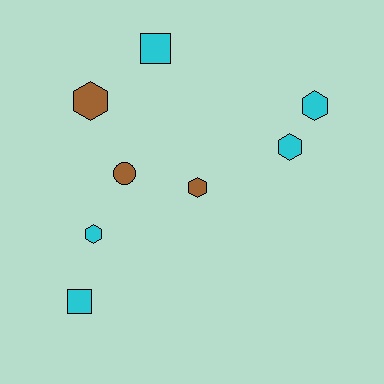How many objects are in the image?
There are 8 objects.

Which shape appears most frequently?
Hexagon, with 5 objects.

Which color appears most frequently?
Cyan, with 5 objects.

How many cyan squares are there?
There are 2 cyan squares.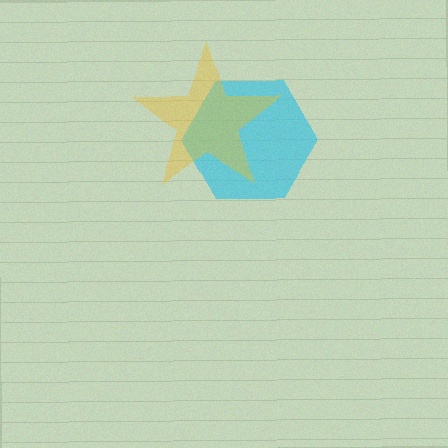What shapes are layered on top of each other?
The layered shapes are: a cyan hexagon, a yellow star.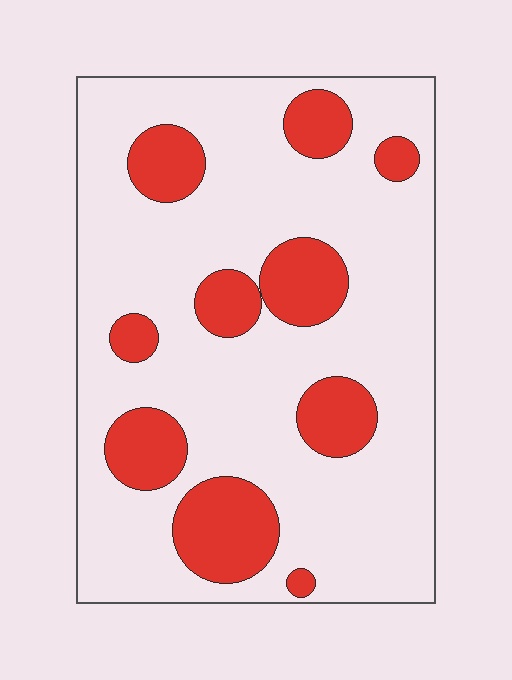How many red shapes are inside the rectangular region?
10.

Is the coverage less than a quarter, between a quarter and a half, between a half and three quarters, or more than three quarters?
Less than a quarter.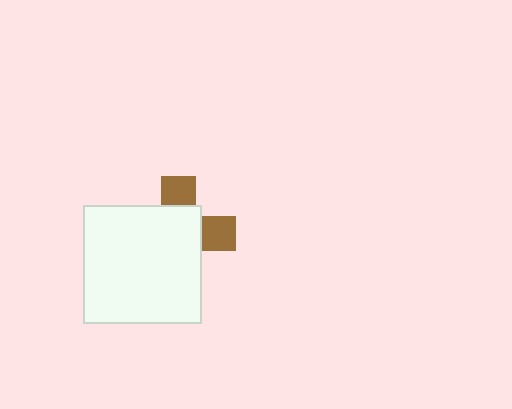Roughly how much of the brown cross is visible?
A small part of it is visible (roughly 33%).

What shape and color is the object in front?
The object in front is a white square.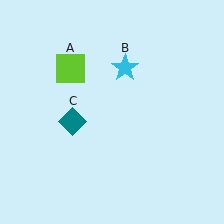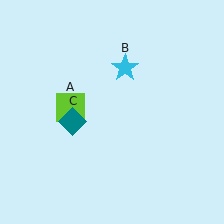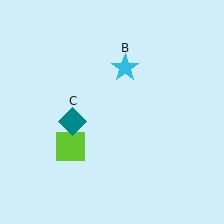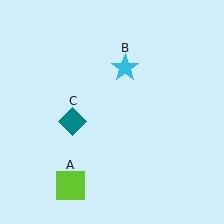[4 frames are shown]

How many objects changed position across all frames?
1 object changed position: lime square (object A).